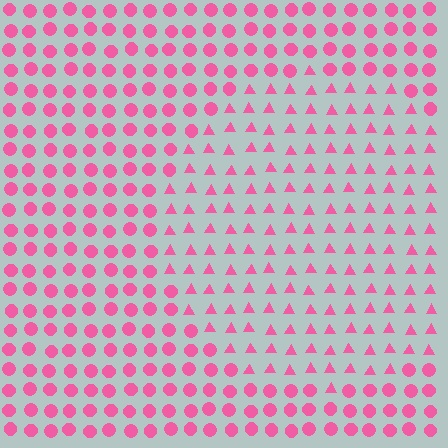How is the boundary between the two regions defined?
The boundary is defined by a change in element shape: triangles inside vs. circles outside. All elements share the same color and spacing.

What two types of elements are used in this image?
The image uses triangles inside the circle region and circles outside it.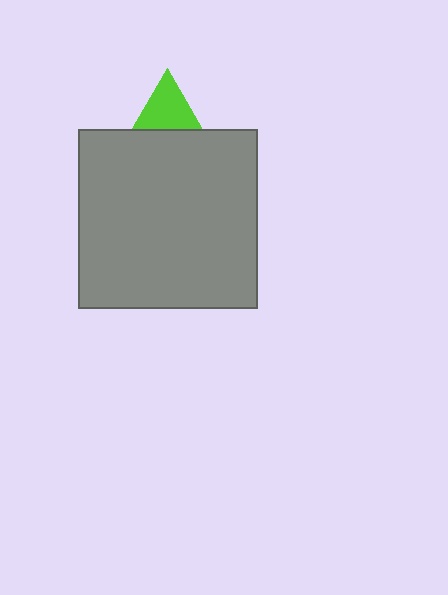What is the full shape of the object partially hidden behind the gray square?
The partially hidden object is a lime triangle.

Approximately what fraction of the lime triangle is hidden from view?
Roughly 63% of the lime triangle is hidden behind the gray square.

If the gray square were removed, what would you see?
You would see the complete lime triangle.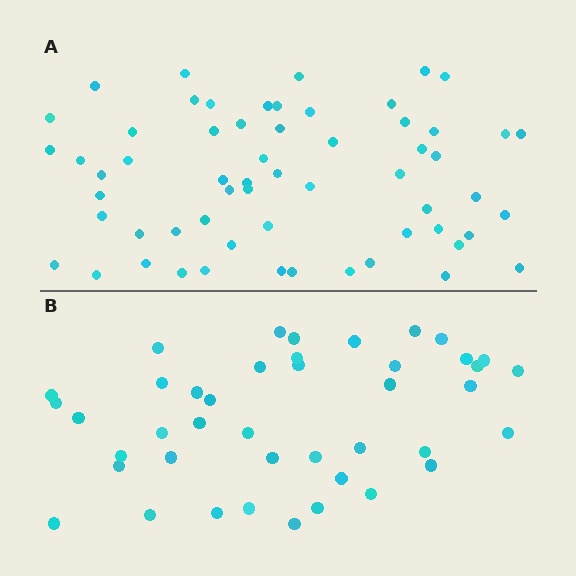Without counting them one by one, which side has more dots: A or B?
Region A (the top region) has more dots.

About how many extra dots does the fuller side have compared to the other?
Region A has approximately 20 more dots than region B.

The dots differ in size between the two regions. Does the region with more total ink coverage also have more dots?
No. Region B has more total ink coverage because its dots are larger, but region A actually contains more individual dots. Total area can be misleading — the number of items is what matters here.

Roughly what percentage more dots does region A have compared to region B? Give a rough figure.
About 45% more.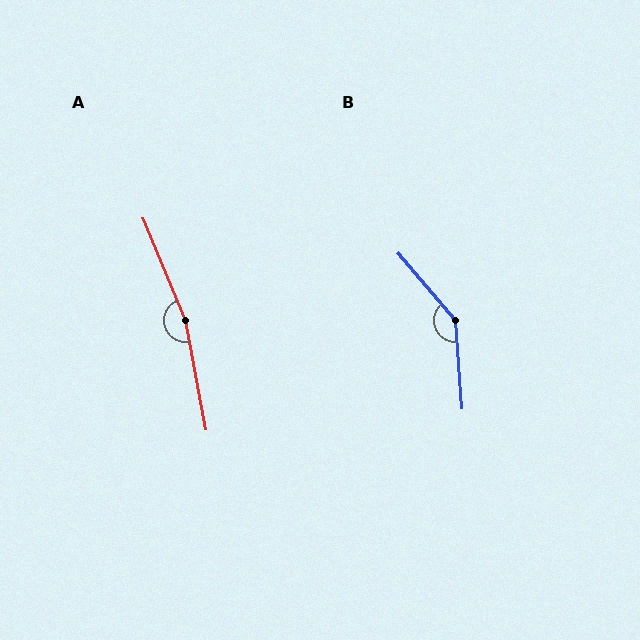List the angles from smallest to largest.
B (144°), A (168°).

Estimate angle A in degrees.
Approximately 168 degrees.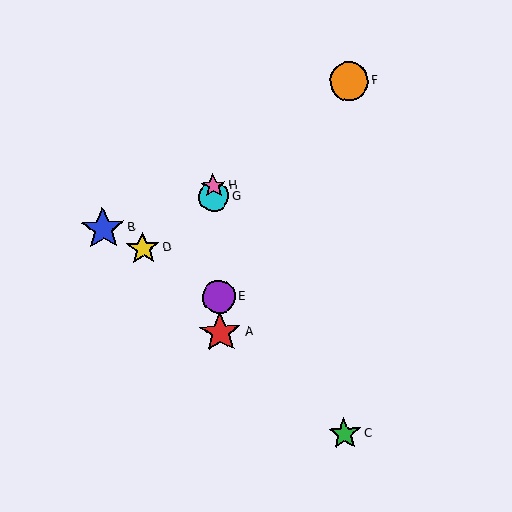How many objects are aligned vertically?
4 objects (A, E, G, H) are aligned vertically.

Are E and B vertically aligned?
No, E is at x≈219 and B is at x≈103.